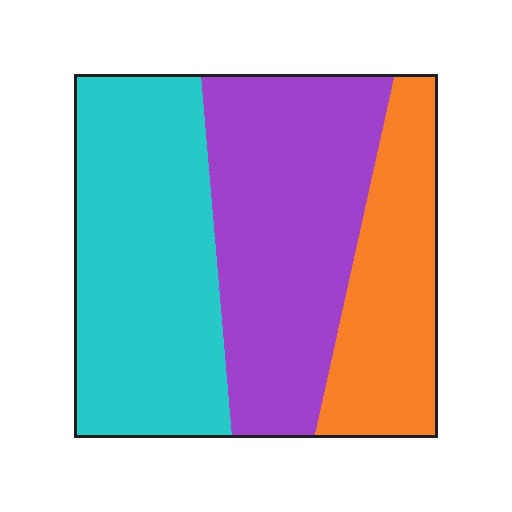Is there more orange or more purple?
Purple.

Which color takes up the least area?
Orange, at roughly 25%.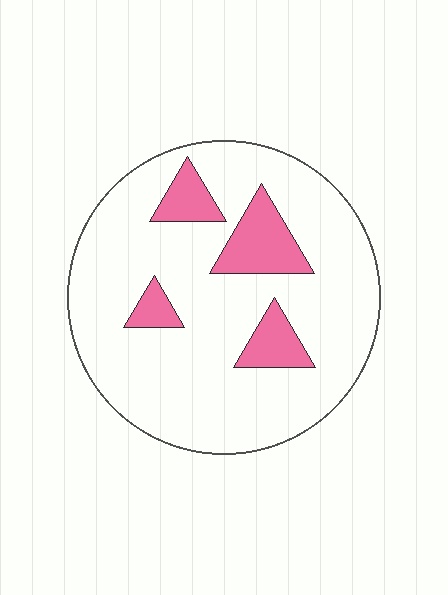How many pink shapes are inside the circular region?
4.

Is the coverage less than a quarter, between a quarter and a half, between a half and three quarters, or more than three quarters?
Less than a quarter.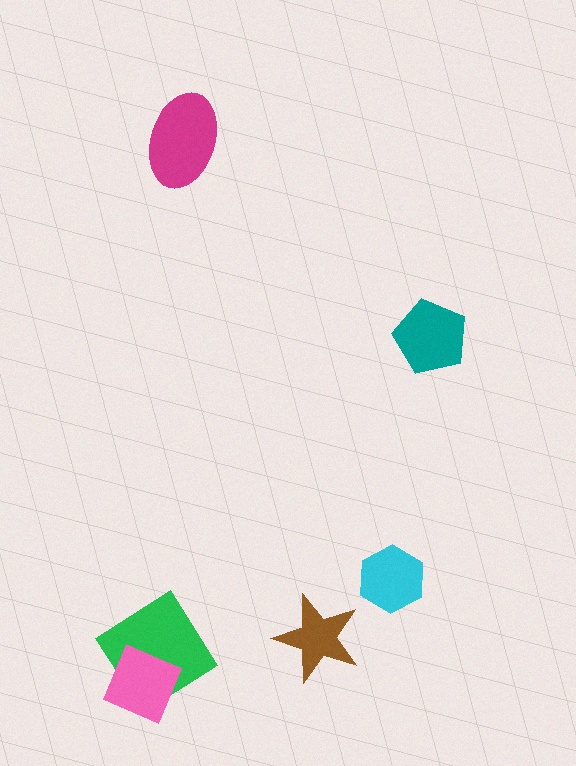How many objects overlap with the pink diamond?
1 object overlaps with the pink diamond.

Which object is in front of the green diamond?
The pink diamond is in front of the green diamond.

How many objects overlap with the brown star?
0 objects overlap with the brown star.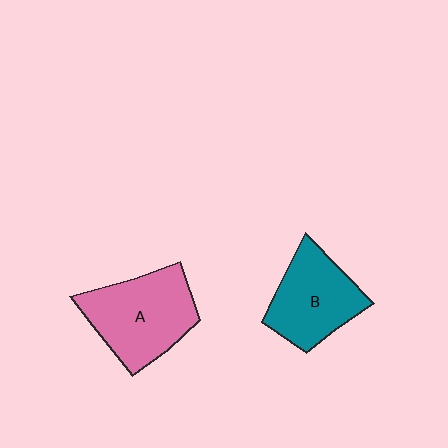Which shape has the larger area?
Shape A (pink).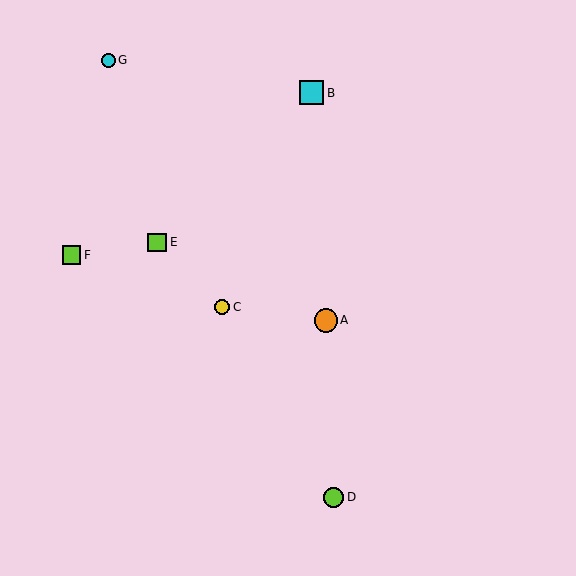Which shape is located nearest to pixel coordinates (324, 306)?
The orange circle (labeled A) at (326, 320) is nearest to that location.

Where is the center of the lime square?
The center of the lime square is at (71, 255).